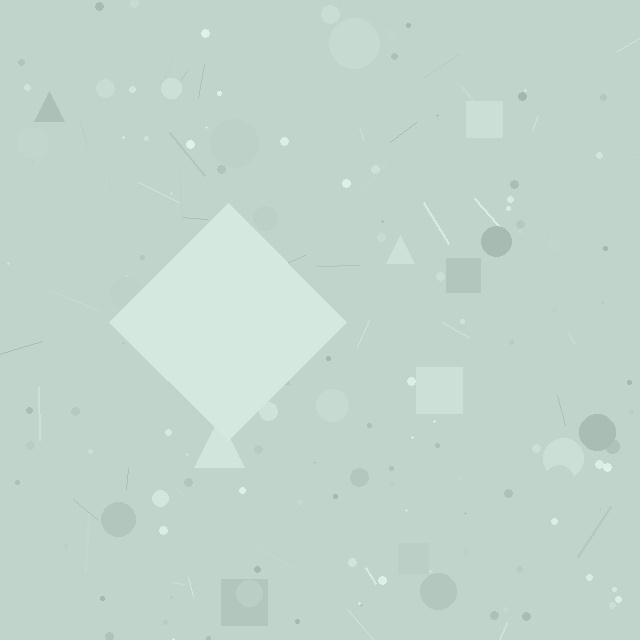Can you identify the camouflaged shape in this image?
The camouflaged shape is a diamond.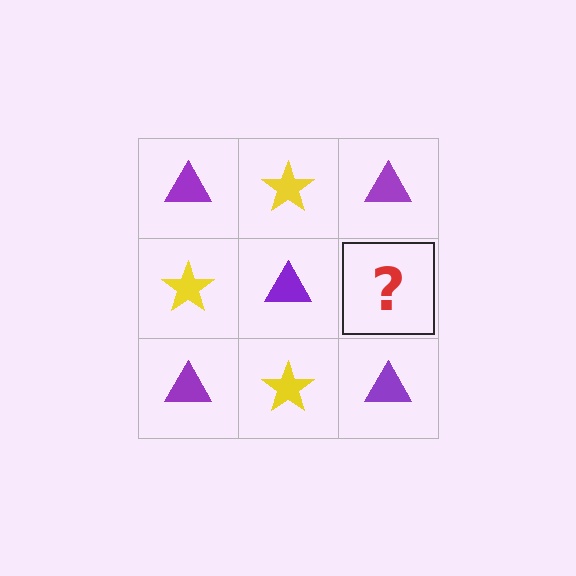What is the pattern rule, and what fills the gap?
The rule is that it alternates purple triangle and yellow star in a checkerboard pattern. The gap should be filled with a yellow star.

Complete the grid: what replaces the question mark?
The question mark should be replaced with a yellow star.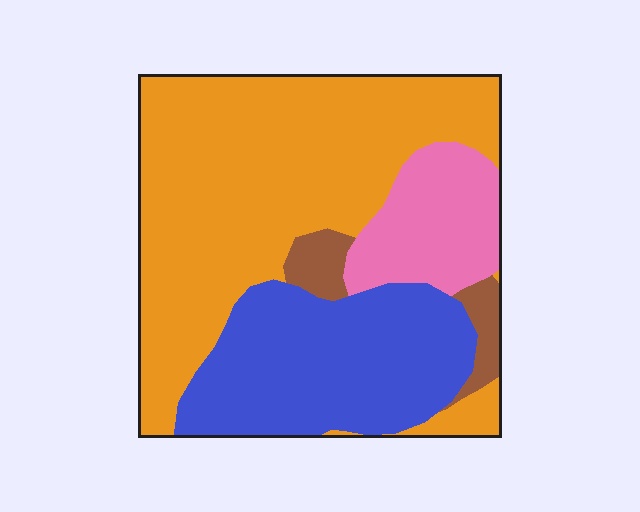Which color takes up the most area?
Orange, at roughly 55%.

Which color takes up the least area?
Brown, at roughly 5%.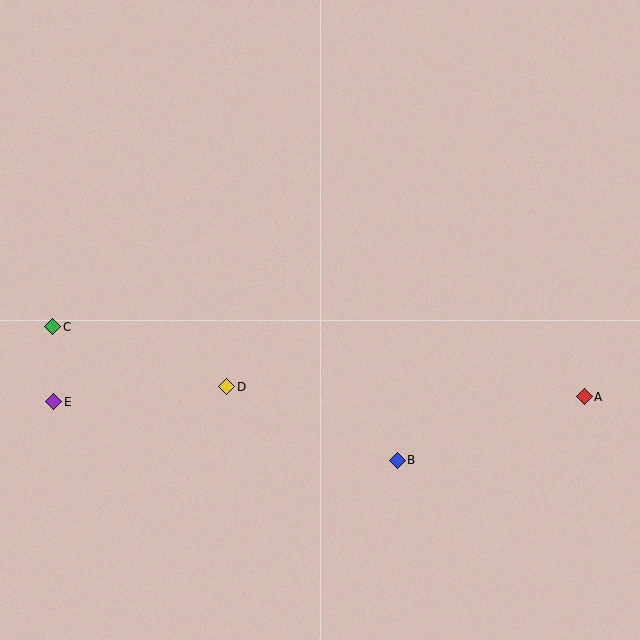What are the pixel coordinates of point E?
Point E is at (54, 402).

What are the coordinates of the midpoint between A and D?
The midpoint between A and D is at (405, 392).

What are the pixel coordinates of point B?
Point B is at (397, 460).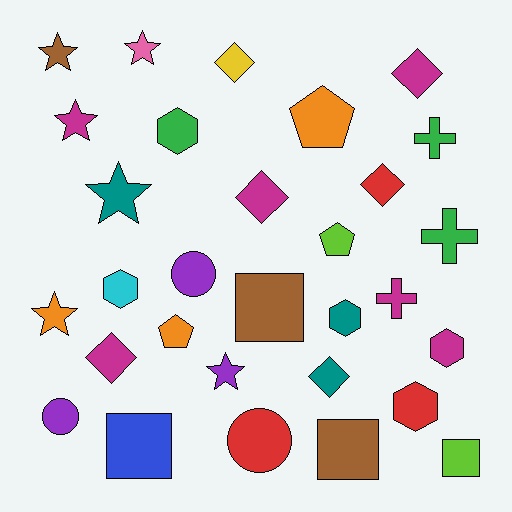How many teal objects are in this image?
There are 3 teal objects.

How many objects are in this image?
There are 30 objects.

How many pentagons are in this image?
There are 3 pentagons.